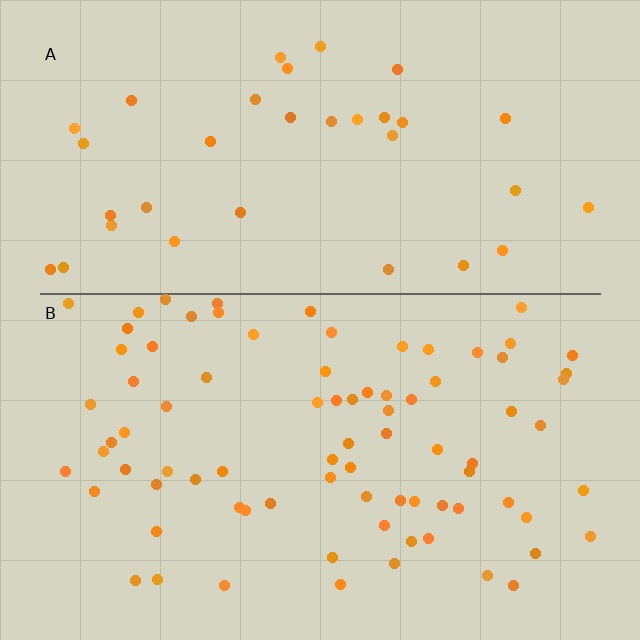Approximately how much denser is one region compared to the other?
Approximately 2.3× — region B over region A.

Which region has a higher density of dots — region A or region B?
B (the bottom).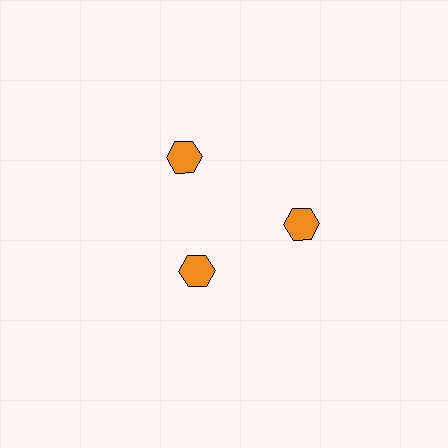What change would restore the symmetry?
The symmetry would be restored by moving it outward, back onto the ring so that all 3 hexagons sit at equal angles and equal distance from the center.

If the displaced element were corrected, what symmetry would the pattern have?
It would have 3-fold rotational symmetry — the pattern would map onto itself every 120 degrees.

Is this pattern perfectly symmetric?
No. The 3 orange hexagons are arranged in a ring, but one element near the 7 o'clock position is pulled inward toward the center, breaking the 3-fold rotational symmetry.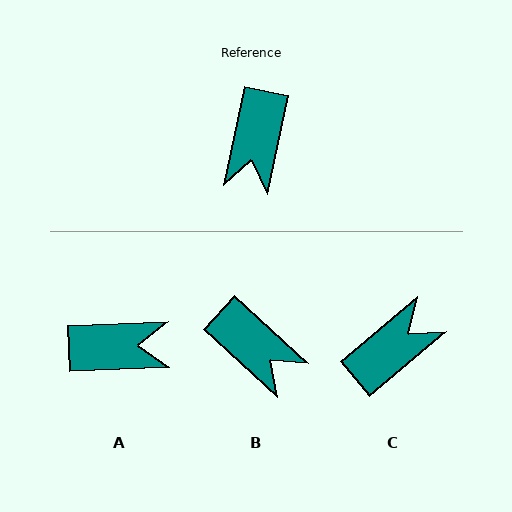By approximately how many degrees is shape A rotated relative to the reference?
Approximately 104 degrees counter-clockwise.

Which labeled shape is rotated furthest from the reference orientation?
C, about 141 degrees away.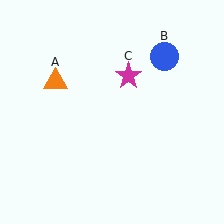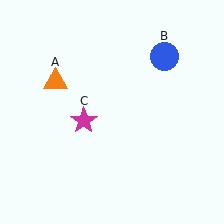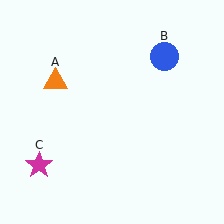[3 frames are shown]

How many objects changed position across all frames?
1 object changed position: magenta star (object C).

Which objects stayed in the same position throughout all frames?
Orange triangle (object A) and blue circle (object B) remained stationary.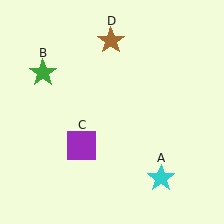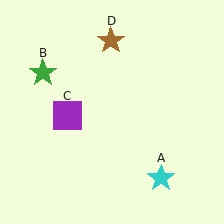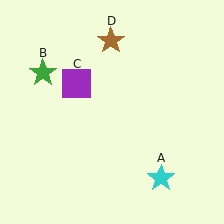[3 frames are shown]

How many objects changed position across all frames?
1 object changed position: purple square (object C).